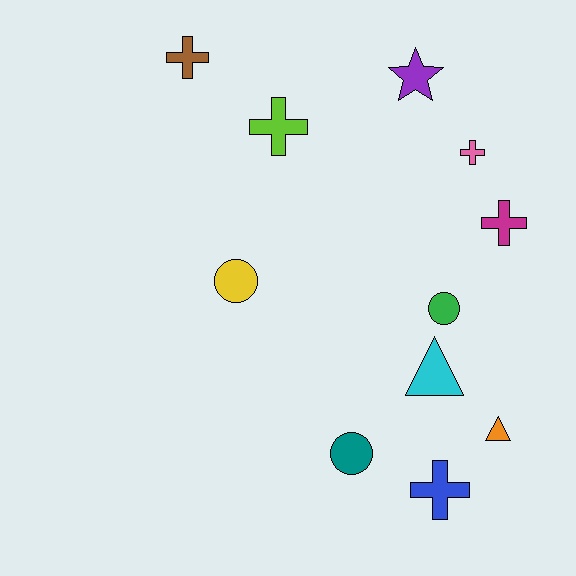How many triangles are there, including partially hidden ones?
There are 2 triangles.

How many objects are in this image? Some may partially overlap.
There are 11 objects.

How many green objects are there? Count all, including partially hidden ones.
There is 1 green object.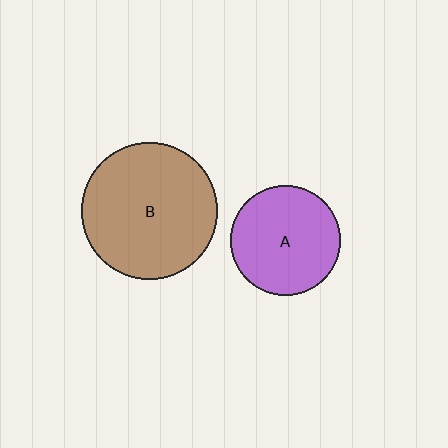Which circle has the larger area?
Circle B (brown).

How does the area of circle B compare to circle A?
Approximately 1.5 times.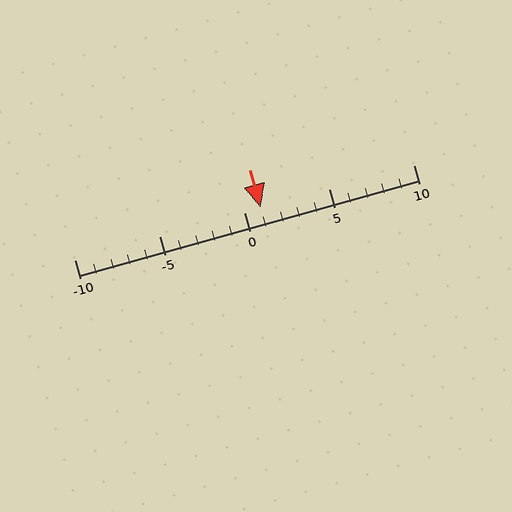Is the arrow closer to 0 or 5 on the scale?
The arrow is closer to 0.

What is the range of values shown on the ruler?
The ruler shows values from -10 to 10.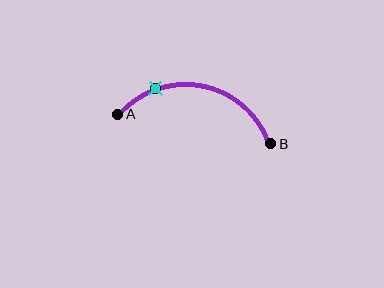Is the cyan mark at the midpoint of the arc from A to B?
No. The cyan mark lies on the arc but is closer to endpoint A. The arc midpoint would be at the point on the curve equidistant along the arc from both A and B.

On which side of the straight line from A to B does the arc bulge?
The arc bulges above the straight line connecting A and B.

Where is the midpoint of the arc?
The arc midpoint is the point on the curve farthest from the straight line joining A and B. It sits above that line.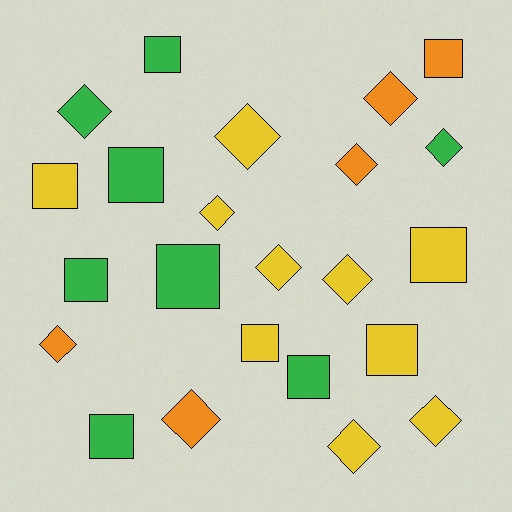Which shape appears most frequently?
Diamond, with 12 objects.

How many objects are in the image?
There are 23 objects.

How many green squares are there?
There are 6 green squares.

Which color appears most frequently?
Yellow, with 10 objects.